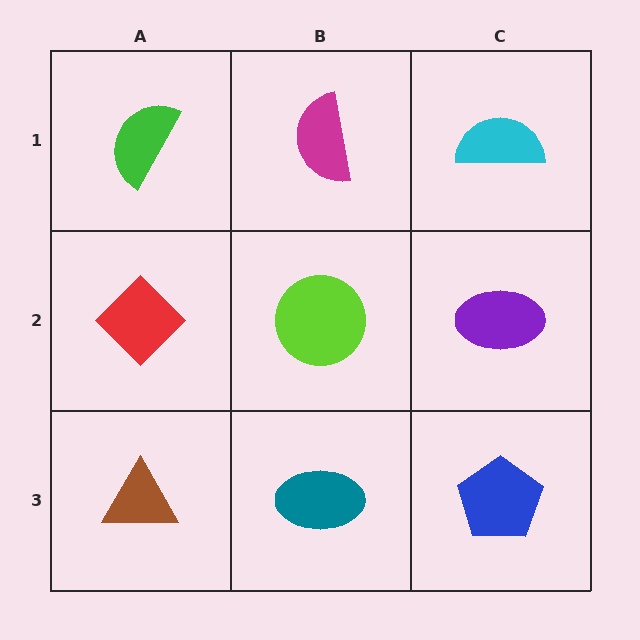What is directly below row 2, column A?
A brown triangle.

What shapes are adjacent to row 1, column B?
A lime circle (row 2, column B), a green semicircle (row 1, column A), a cyan semicircle (row 1, column C).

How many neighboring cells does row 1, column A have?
2.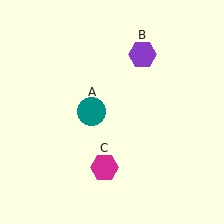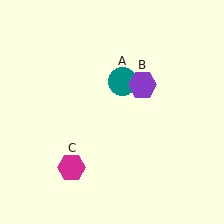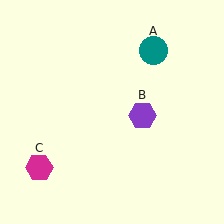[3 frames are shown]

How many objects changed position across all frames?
3 objects changed position: teal circle (object A), purple hexagon (object B), magenta hexagon (object C).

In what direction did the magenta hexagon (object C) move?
The magenta hexagon (object C) moved left.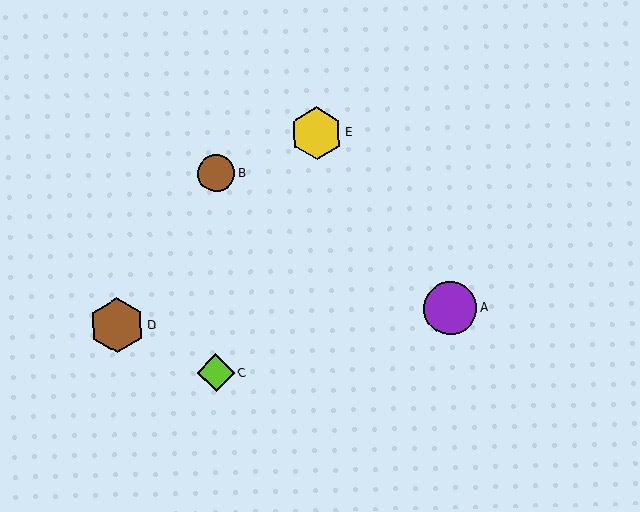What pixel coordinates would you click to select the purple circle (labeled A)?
Click at (450, 309) to select the purple circle A.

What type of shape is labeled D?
Shape D is a brown hexagon.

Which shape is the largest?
The brown hexagon (labeled D) is the largest.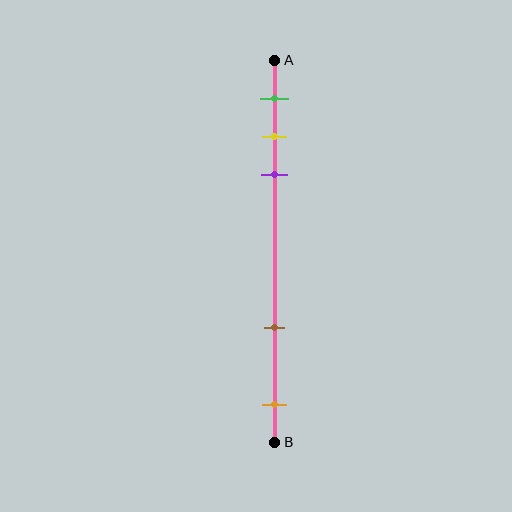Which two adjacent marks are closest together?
The yellow and purple marks are the closest adjacent pair.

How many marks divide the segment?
There are 5 marks dividing the segment.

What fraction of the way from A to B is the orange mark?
The orange mark is approximately 90% (0.9) of the way from A to B.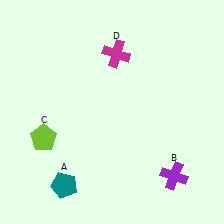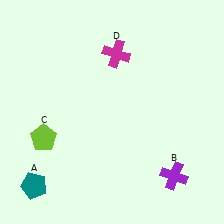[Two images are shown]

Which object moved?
The teal pentagon (A) moved left.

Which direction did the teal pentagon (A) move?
The teal pentagon (A) moved left.